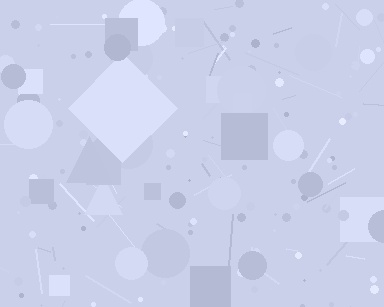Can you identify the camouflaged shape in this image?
The camouflaged shape is a diamond.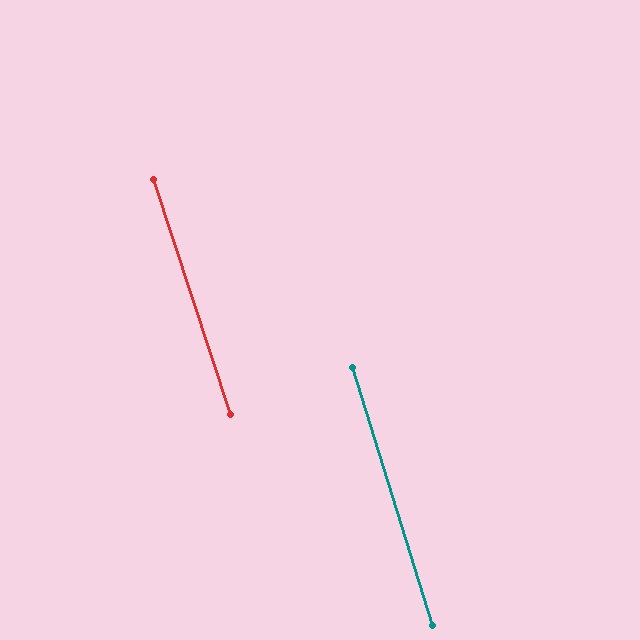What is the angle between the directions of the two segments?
Approximately 1 degree.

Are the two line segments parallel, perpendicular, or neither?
Parallel — their directions differ by only 1.2°.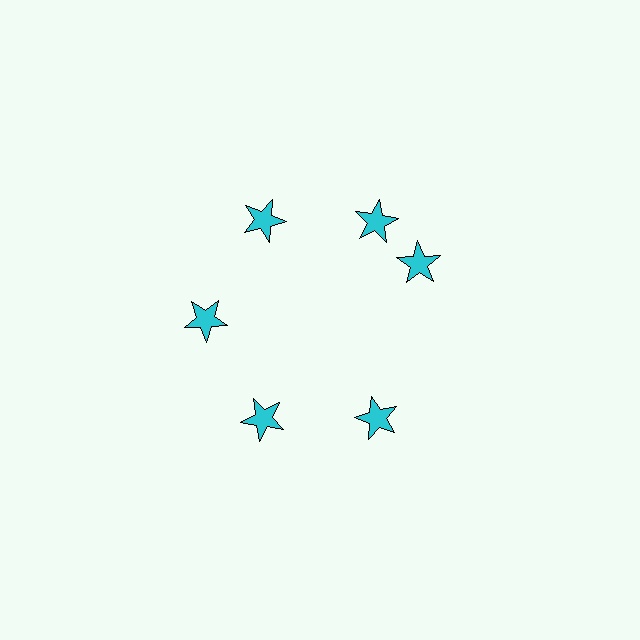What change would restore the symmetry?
The symmetry would be restored by rotating it back into even spacing with its neighbors so that all 6 stars sit at equal angles and equal distance from the center.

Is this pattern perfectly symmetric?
No. The 6 cyan stars are arranged in a ring, but one element near the 3 o'clock position is rotated out of alignment along the ring, breaking the 6-fold rotational symmetry.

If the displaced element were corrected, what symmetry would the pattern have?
It would have 6-fold rotational symmetry — the pattern would map onto itself every 60 degrees.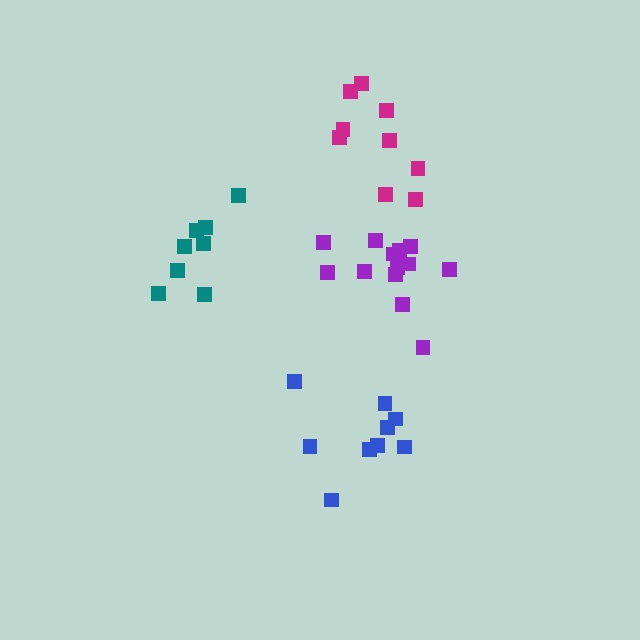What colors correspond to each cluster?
The clusters are colored: purple, magenta, teal, blue.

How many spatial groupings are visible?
There are 4 spatial groupings.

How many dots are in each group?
Group 1: 14 dots, Group 2: 9 dots, Group 3: 9 dots, Group 4: 9 dots (41 total).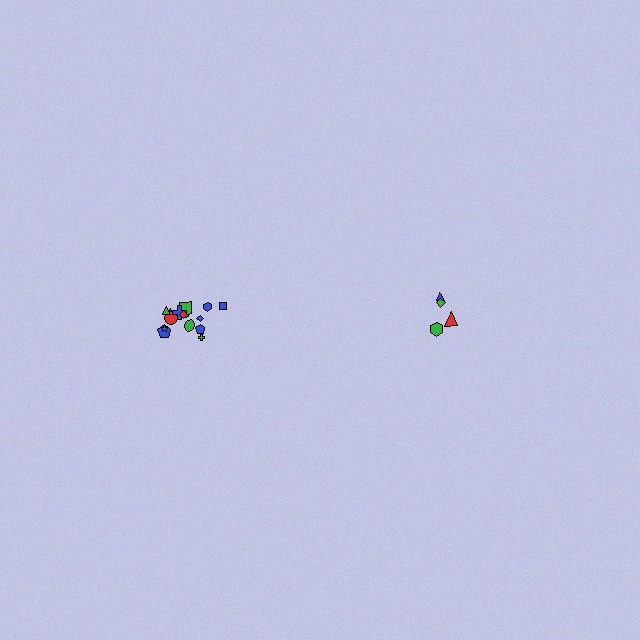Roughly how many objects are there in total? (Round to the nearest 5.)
Roughly 20 objects in total.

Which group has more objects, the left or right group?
The left group.